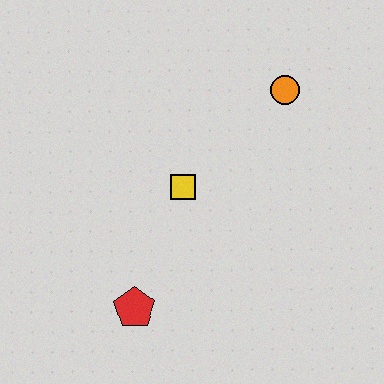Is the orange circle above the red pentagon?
Yes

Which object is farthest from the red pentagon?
The orange circle is farthest from the red pentagon.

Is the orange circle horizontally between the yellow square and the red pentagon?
No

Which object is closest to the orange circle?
The yellow square is closest to the orange circle.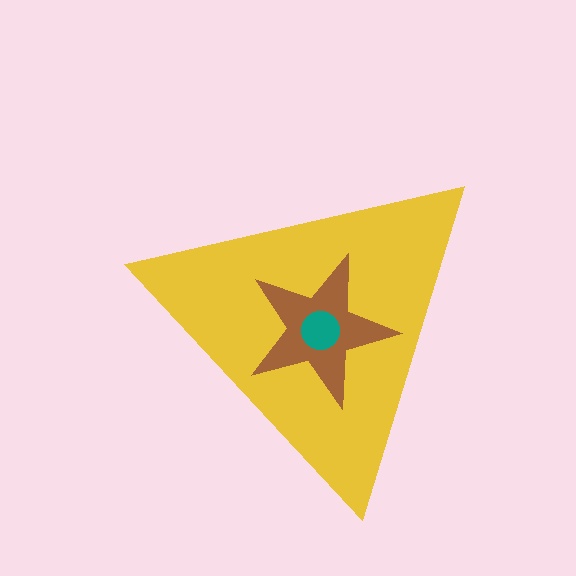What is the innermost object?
The teal circle.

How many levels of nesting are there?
3.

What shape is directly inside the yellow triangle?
The brown star.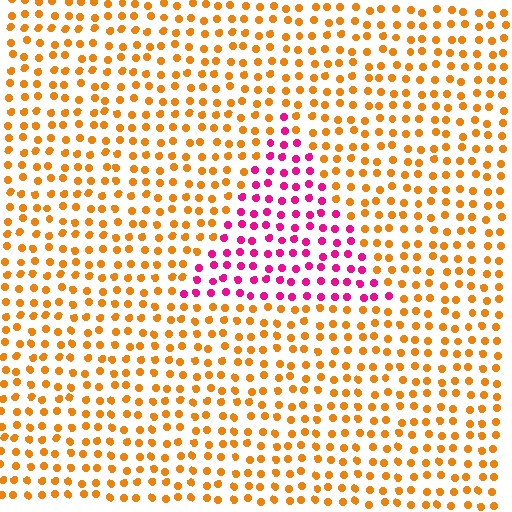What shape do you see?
I see a triangle.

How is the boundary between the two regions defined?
The boundary is defined purely by a slight shift in hue (about 69 degrees). Spacing, size, and orientation are identical on both sides.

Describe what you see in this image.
The image is filled with small orange elements in a uniform arrangement. A triangle-shaped region is visible where the elements are tinted to a slightly different hue, forming a subtle color boundary.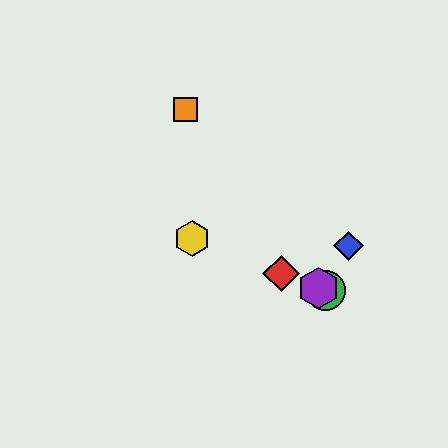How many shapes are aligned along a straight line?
4 shapes (the red diamond, the green circle, the yellow hexagon, the purple hexagon) are aligned along a straight line.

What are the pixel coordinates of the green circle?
The green circle is at (326, 291).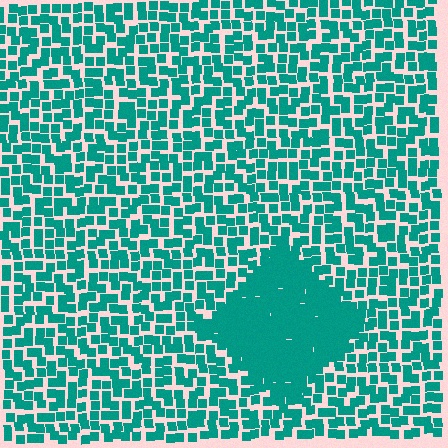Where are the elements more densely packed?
The elements are more densely packed inside the diamond boundary.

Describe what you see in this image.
The image contains small teal elements arranged at two different densities. A diamond-shaped region is visible where the elements are more densely packed than the surrounding area.